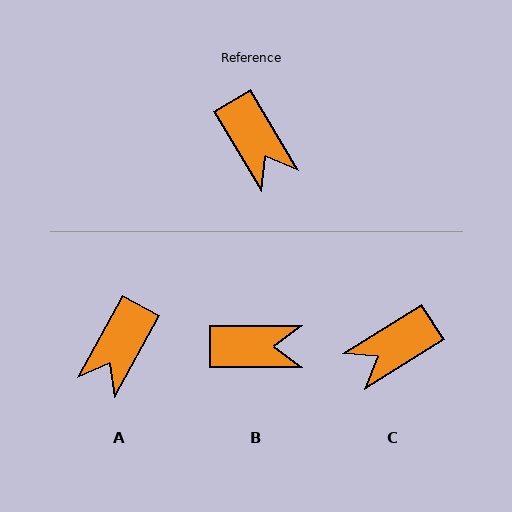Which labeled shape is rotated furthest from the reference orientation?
C, about 89 degrees away.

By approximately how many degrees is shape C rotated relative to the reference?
Approximately 89 degrees clockwise.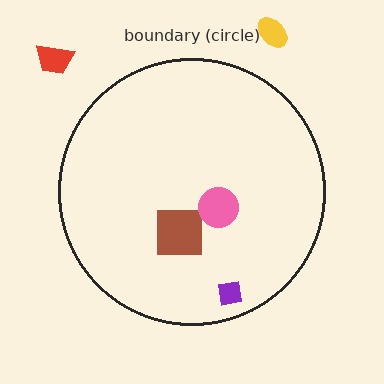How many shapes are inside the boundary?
3 inside, 2 outside.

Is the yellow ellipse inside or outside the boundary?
Outside.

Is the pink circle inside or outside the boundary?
Inside.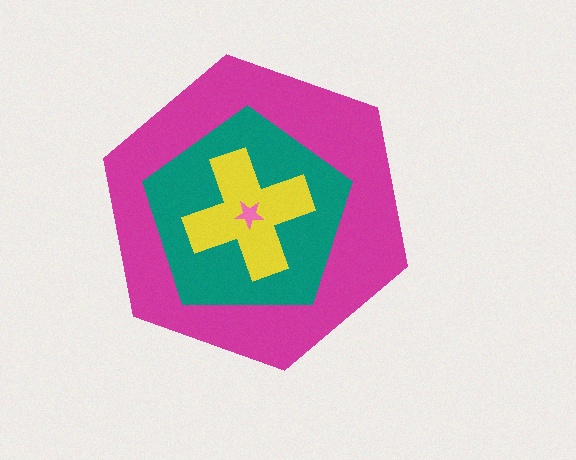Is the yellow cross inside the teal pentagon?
Yes.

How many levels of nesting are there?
4.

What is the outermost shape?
The magenta hexagon.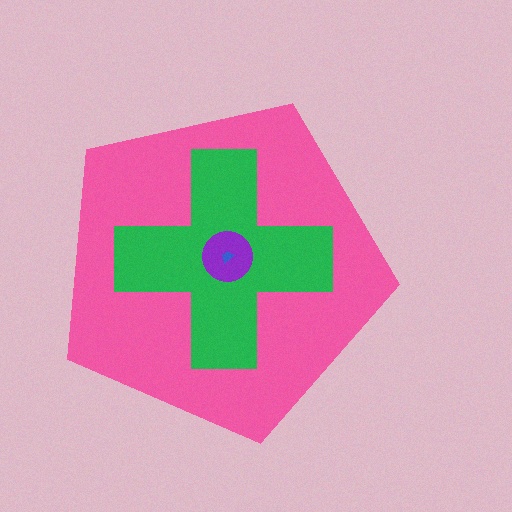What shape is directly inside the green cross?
The purple circle.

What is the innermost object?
The blue trapezoid.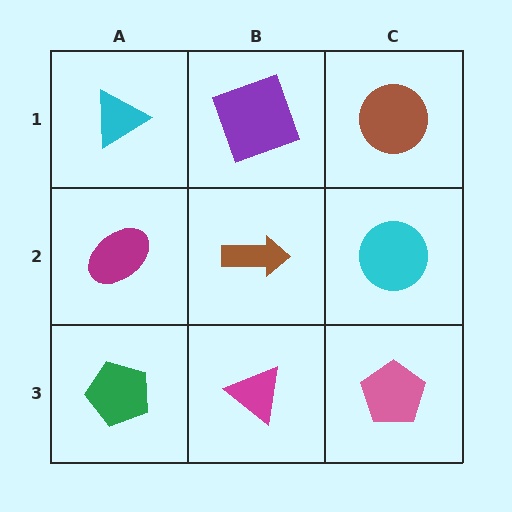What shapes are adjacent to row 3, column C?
A cyan circle (row 2, column C), a magenta triangle (row 3, column B).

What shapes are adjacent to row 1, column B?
A brown arrow (row 2, column B), a cyan triangle (row 1, column A), a brown circle (row 1, column C).